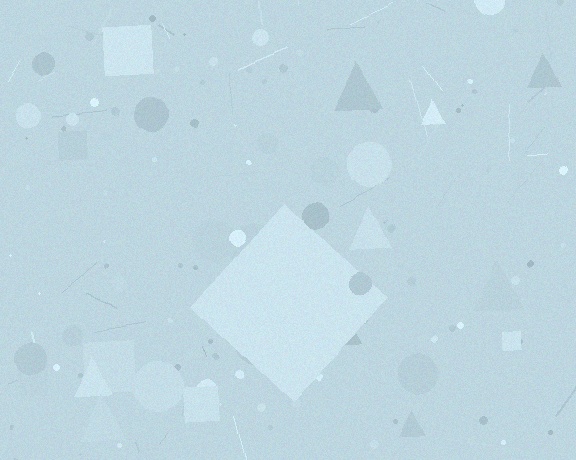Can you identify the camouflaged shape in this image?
The camouflaged shape is a diamond.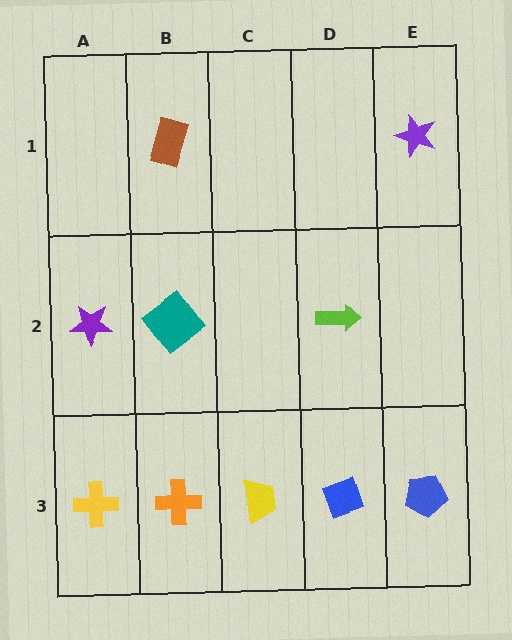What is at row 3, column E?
A blue pentagon.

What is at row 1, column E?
A purple star.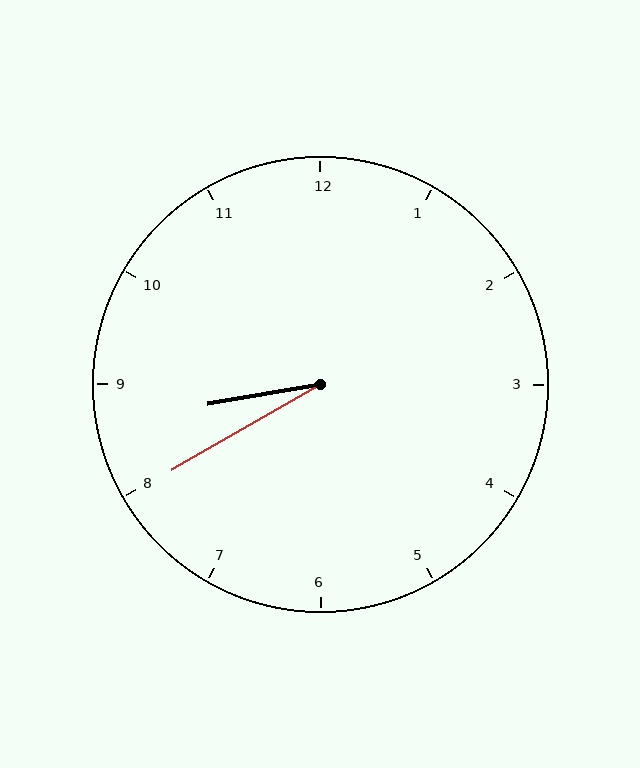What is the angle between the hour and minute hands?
Approximately 20 degrees.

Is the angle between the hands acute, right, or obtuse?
It is acute.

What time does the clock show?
8:40.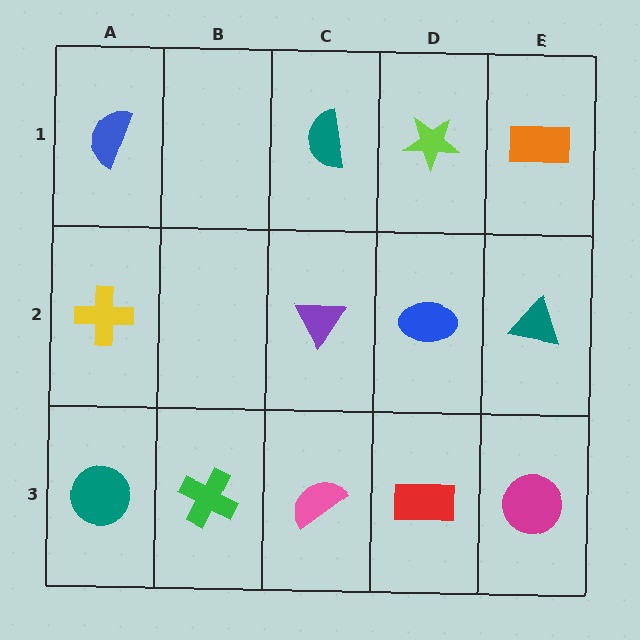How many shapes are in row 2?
4 shapes.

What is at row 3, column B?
A green cross.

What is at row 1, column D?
A lime star.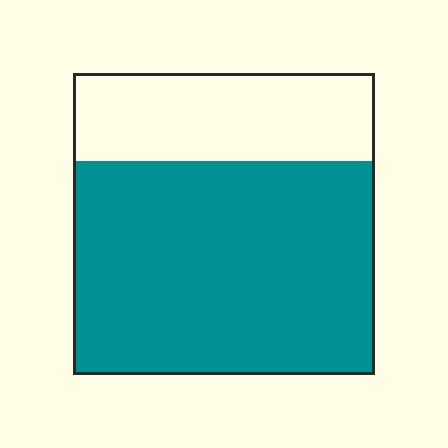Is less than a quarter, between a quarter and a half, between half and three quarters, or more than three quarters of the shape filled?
Between half and three quarters.